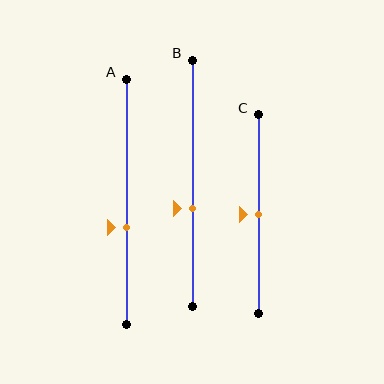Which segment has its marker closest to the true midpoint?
Segment C has its marker closest to the true midpoint.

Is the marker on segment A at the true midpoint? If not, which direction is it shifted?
No, the marker on segment A is shifted downward by about 10% of the segment length.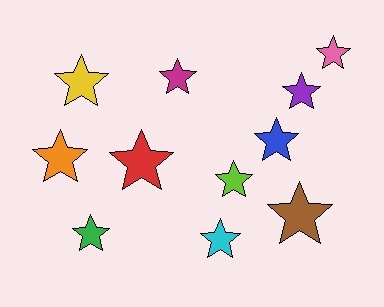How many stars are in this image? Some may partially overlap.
There are 11 stars.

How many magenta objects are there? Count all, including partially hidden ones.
There is 1 magenta object.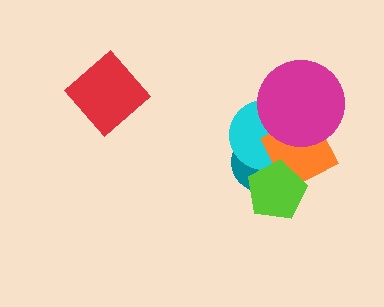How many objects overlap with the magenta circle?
2 objects overlap with the magenta circle.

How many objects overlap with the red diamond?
0 objects overlap with the red diamond.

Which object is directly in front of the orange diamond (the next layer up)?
The magenta circle is directly in front of the orange diamond.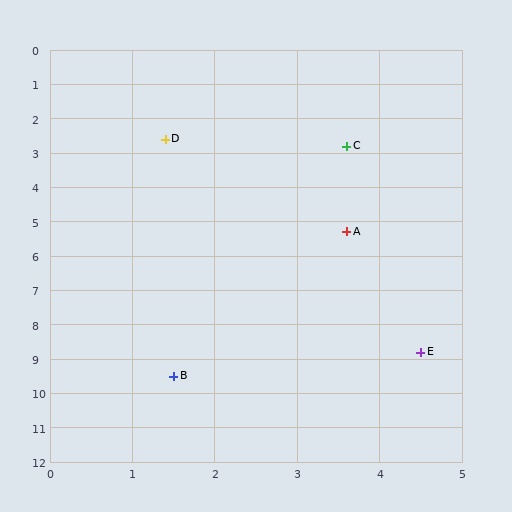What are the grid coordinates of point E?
Point E is at approximately (4.5, 8.8).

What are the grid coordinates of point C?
Point C is at approximately (3.6, 2.8).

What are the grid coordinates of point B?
Point B is at approximately (1.5, 9.5).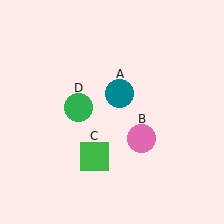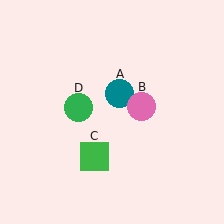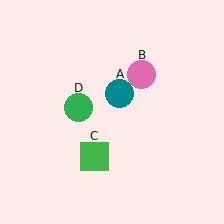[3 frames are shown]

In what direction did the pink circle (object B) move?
The pink circle (object B) moved up.